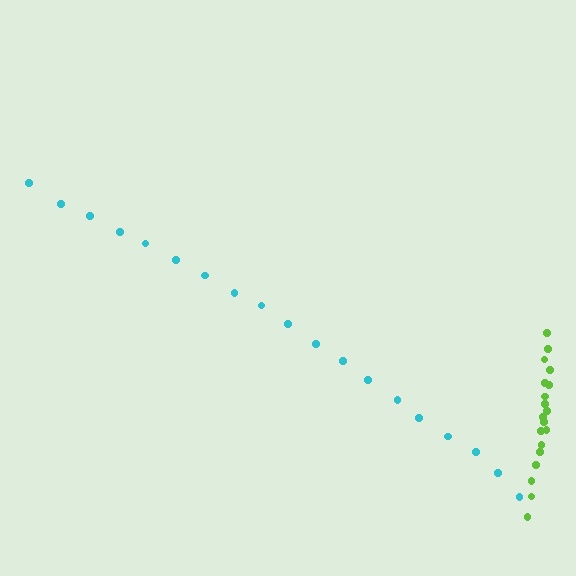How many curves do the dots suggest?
There are 2 distinct paths.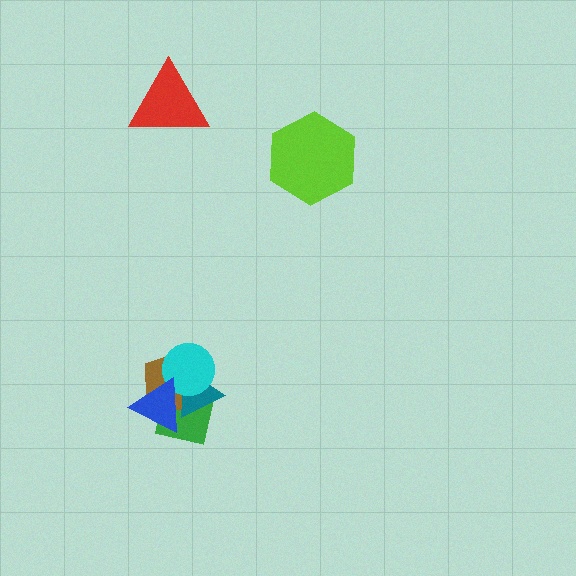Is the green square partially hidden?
Yes, it is partially covered by another shape.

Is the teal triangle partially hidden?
Yes, it is partially covered by another shape.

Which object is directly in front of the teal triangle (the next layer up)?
The cyan circle is directly in front of the teal triangle.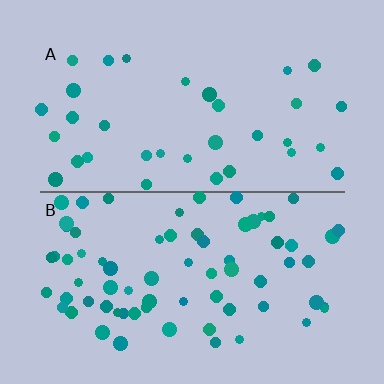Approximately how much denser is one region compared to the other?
Approximately 2.1× — region B over region A.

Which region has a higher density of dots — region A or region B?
B (the bottom).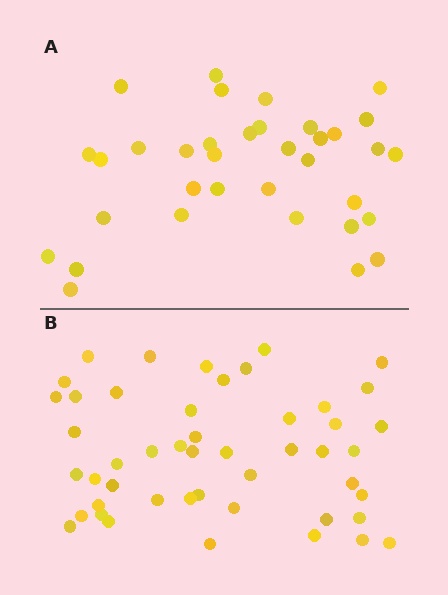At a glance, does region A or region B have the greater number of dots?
Region B (the bottom region) has more dots.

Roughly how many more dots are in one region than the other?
Region B has approximately 15 more dots than region A.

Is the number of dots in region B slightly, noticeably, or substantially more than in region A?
Region B has noticeably more, but not dramatically so. The ratio is roughly 1.4 to 1.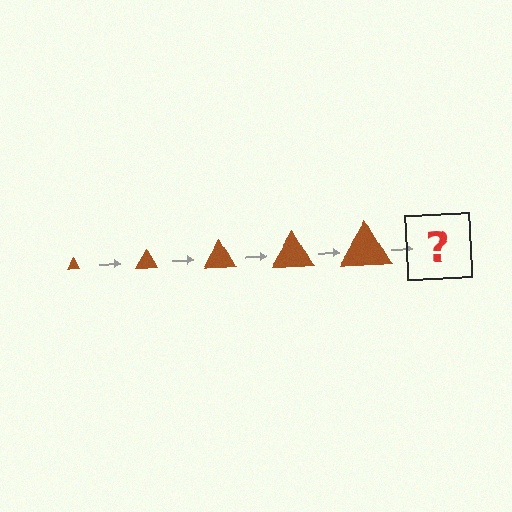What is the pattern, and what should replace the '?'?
The pattern is that the triangle gets progressively larger each step. The '?' should be a brown triangle, larger than the previous one.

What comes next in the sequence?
The next element should be a brown triangle, larger than the previous one.